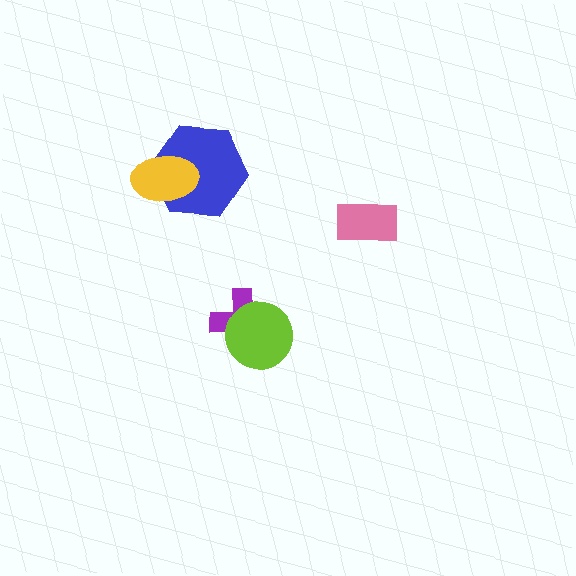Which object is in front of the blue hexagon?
The yellow ellipse is in front of the blue hexagon.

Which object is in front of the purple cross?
The lime circle is in front of the purple cross.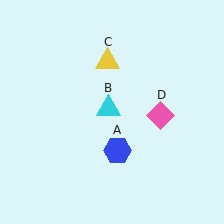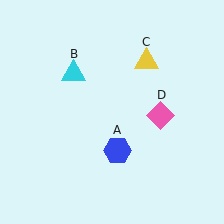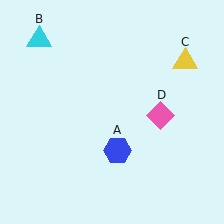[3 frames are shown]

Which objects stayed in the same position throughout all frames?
Blue hexagon (object A) and pink diamond (object D) remained stationary.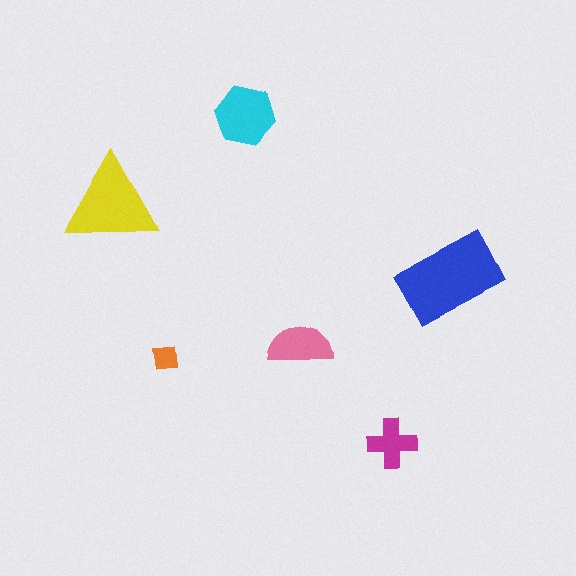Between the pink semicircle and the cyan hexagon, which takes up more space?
The cyan hexagon.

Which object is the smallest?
The orange square.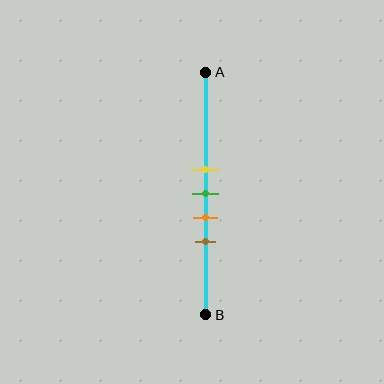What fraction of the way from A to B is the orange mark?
The orange mark is approximately 60% (0.6) of the way from A to B.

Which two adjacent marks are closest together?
The yellow and green marks are the closest adjacent pair.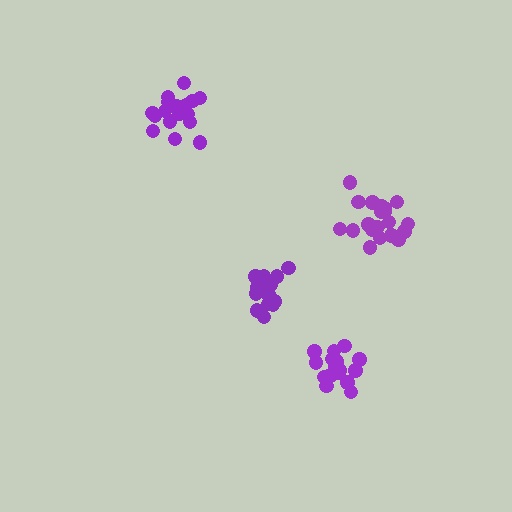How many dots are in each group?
Group 1: 16 dots, Group 2: 18 dots, Group 3: 20 dots, Group 4: 16 dots (70 total).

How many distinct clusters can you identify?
There are 4 distinct clusters.